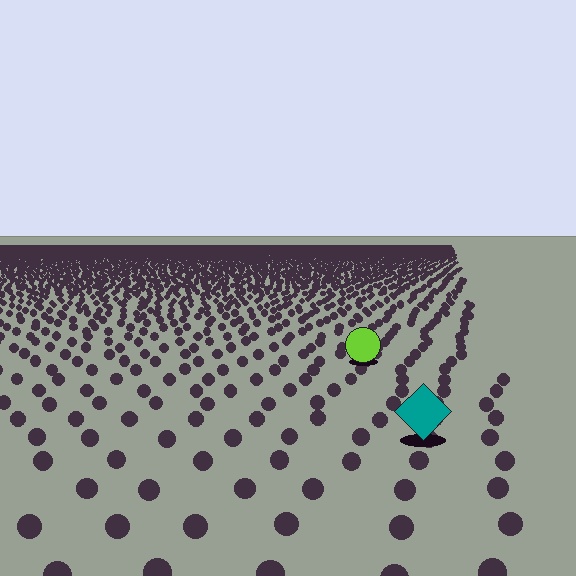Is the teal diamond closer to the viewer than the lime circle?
Yes. The teal diamond is closer — you can tell from the texture gradient: the ground texture is coarser near it.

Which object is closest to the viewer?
The teal diamond is closest. The texture marks near it are larger and more spread out.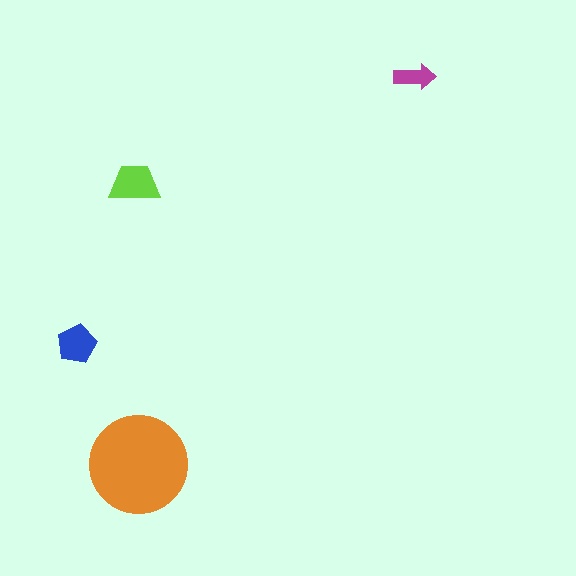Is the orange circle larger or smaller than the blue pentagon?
Larger.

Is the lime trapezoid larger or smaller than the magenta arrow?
Larger.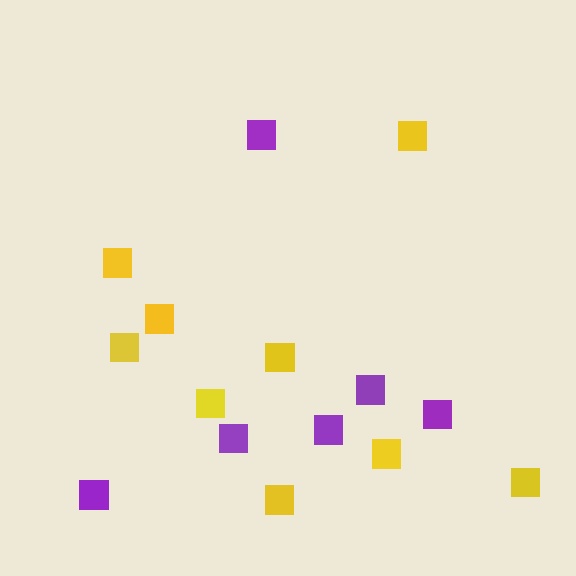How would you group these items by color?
There are 2 groups: one group of purple squares (6) and one group of yellow squares (9).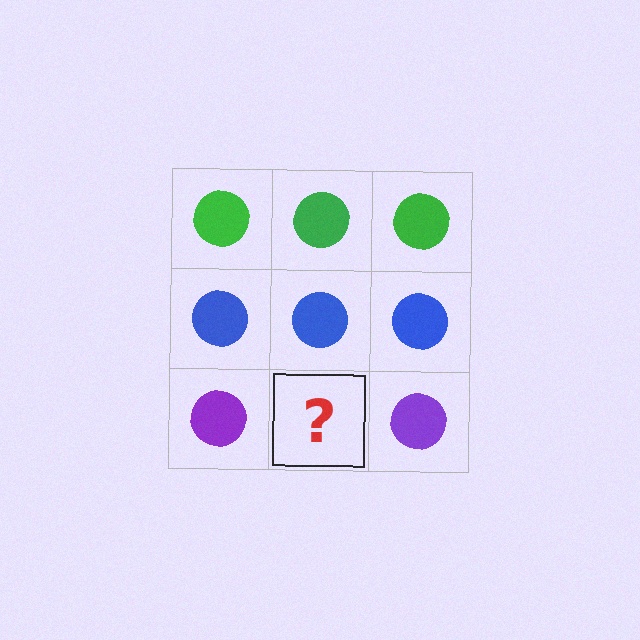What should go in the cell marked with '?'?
The missing cell should contain a purple circle.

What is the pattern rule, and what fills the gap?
The rule is that each row has a consistent color. The gap should be filled with a purple circle.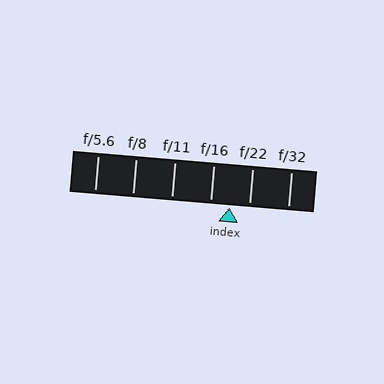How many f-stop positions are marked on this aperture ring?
There are 6 f-stop positions marked.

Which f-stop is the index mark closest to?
The index mark is closest to f/22.